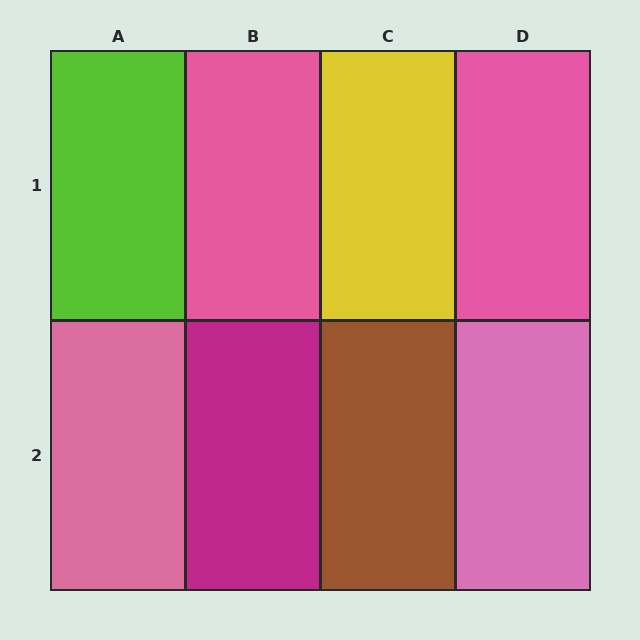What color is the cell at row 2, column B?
Magenta.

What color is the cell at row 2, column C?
Brown.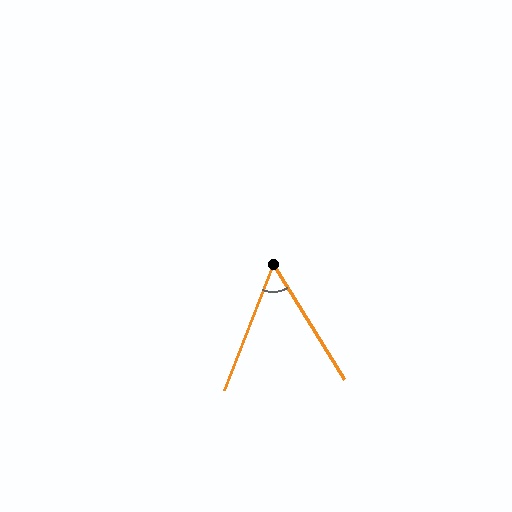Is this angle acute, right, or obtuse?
It is acute.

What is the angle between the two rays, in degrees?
Approximately 53 degrees.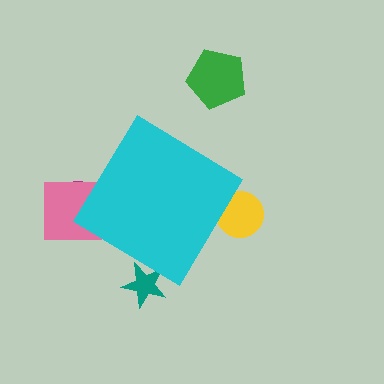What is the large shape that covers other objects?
A cyan diamond.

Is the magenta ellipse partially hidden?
Yes, the magenta ellipse is partially hidden behind the cyan diamond.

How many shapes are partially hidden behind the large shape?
4 shapes are partially hidden.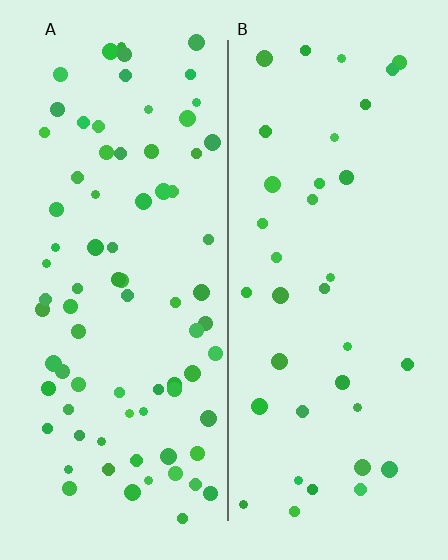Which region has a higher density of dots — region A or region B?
A (the left).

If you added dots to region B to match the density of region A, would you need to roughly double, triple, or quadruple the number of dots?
Approximately double.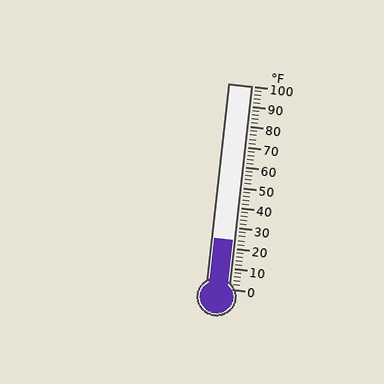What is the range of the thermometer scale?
The thermometer scale ranges from 0°F to 100°F.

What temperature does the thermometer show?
The thermometer shows approximately 24°F.